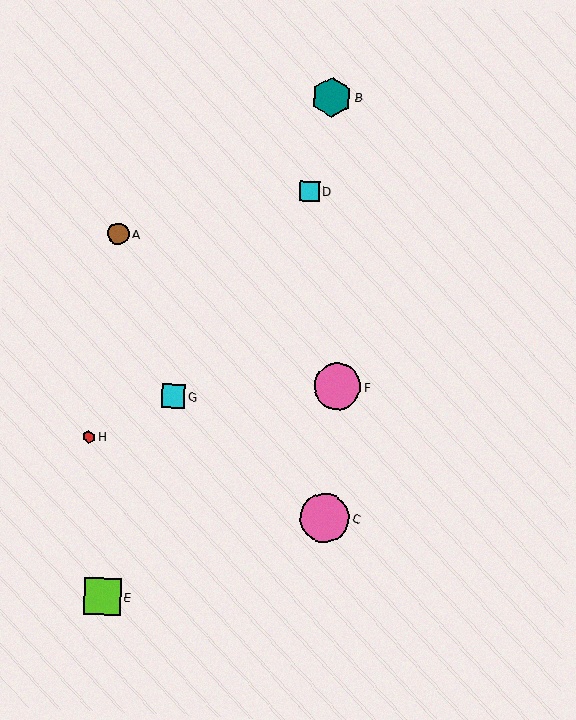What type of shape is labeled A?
Shape A is a brown circle.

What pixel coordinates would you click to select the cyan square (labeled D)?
Click at (309, 191) to select the cyan square D.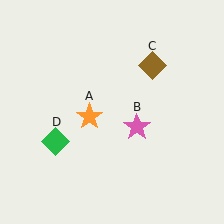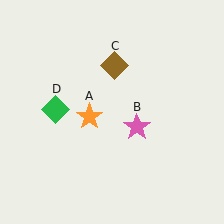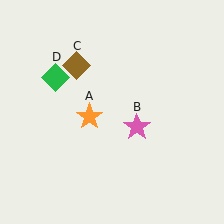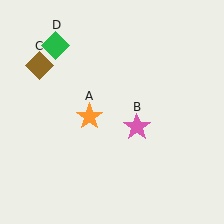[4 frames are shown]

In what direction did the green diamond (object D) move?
The green diamond (object D) moved up.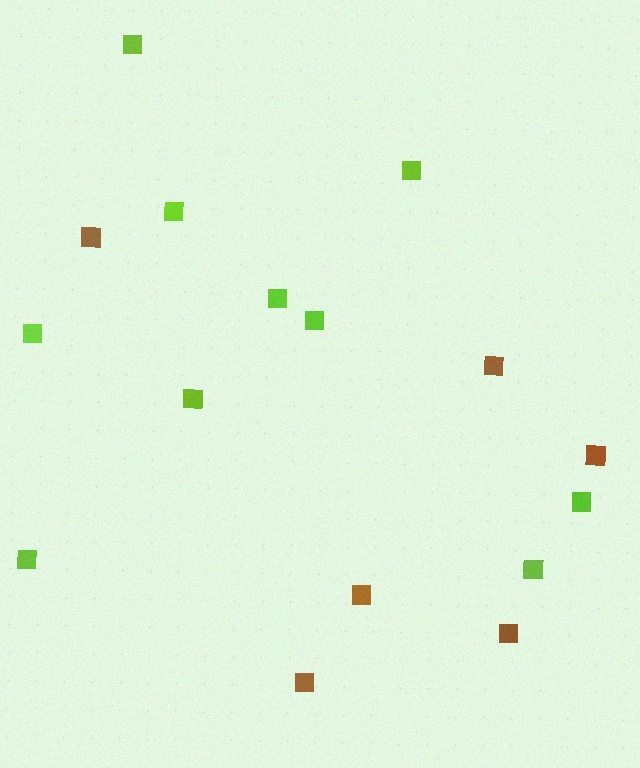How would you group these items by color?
There are 2 groups: one group of brown squares (6) and one group of lime squares (10).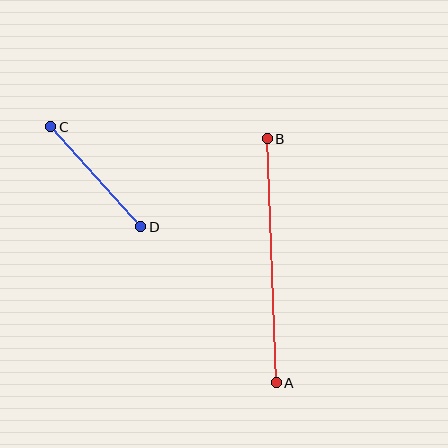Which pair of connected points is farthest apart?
Points A and B are farthest apart.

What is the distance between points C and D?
The distance is approximately 134 pixels.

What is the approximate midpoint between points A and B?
The midpoint is at approximately (272, 261) pixels.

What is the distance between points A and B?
The distance is approximately 244 pixels.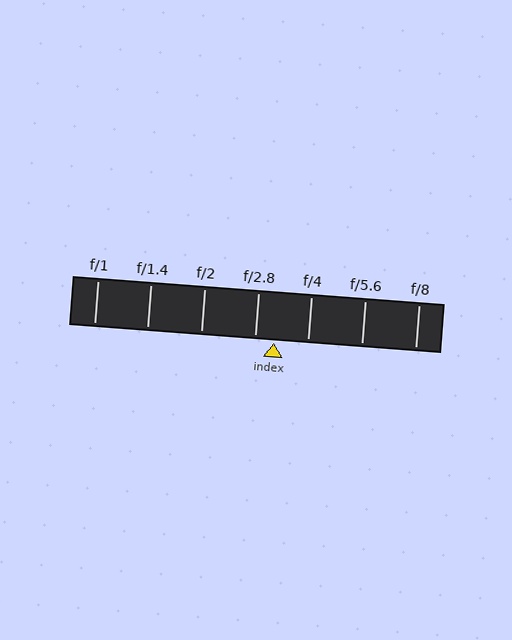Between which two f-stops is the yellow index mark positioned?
The index mark is between f/2.8 and f/4.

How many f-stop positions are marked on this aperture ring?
There are 7 f-stop positions marked.